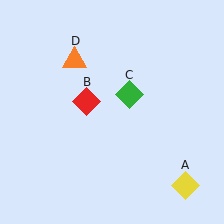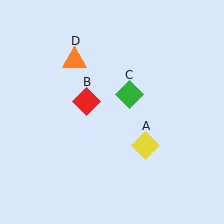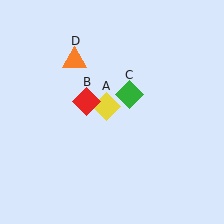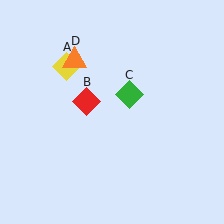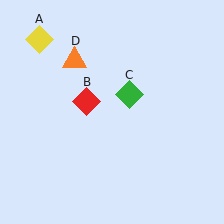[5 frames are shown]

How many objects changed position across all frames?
1 object changed position: yellow diamond (object A).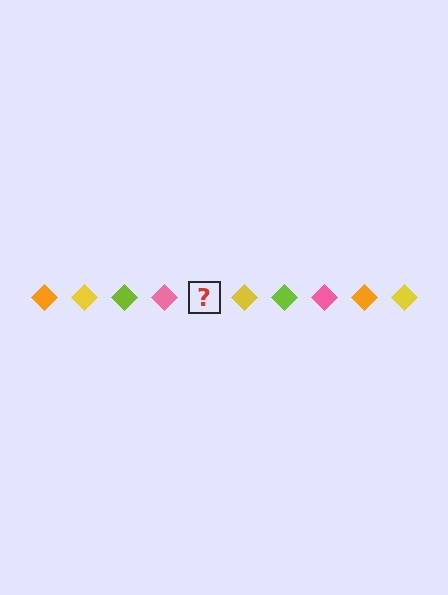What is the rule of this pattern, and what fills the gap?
The rule is that the pattern cycles through orange, yellow, lime, pink diamonds. The gap should be filled with an orange diamond.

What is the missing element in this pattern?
The missing element is an orange diamond.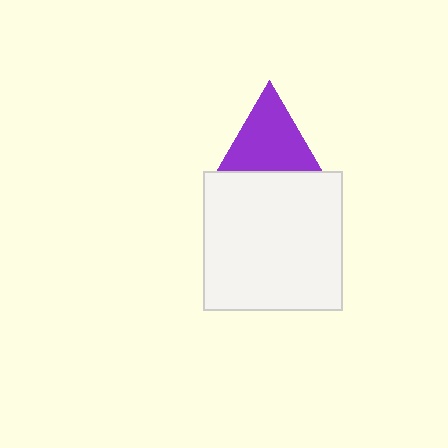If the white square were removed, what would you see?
You would see the complete purple triangle.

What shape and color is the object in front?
The object in front is a white square.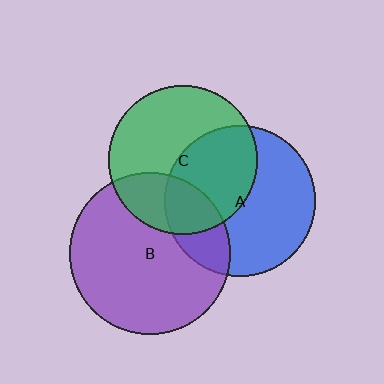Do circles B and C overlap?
Yes.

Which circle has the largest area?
Circle B (purple).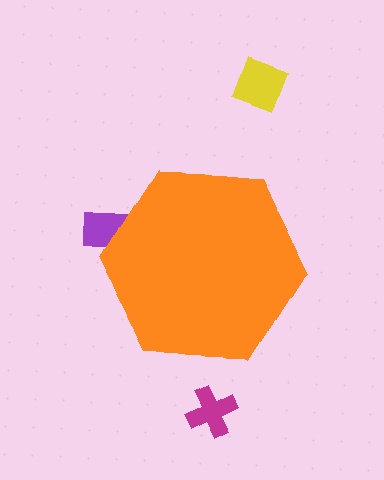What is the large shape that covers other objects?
An orange hexagon.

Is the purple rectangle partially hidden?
Yes, the purple rectangle is partially hidden behind the orange hexagon.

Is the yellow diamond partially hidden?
No, the yellow diamond is fully visible.